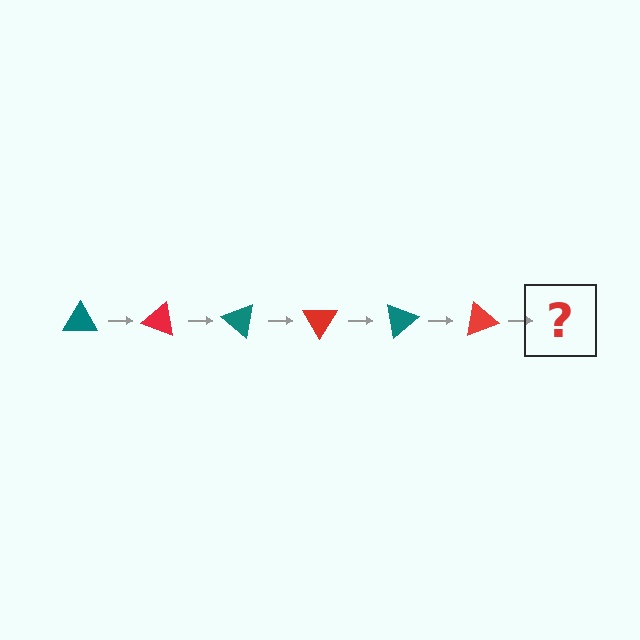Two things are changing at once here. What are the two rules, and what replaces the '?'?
The two rules are that it rotates 20 degrees each step and the color cycles through teal and red. The '?' should be a teal triangle, rotated 120 degrees from the start.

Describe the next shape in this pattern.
It should be a teal triangle, rotated 120 degrees from the start.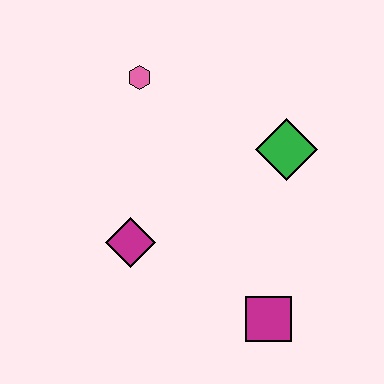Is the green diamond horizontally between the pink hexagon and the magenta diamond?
No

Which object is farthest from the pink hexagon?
The magenta square is farthest from the pink hexagon.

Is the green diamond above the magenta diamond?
Yes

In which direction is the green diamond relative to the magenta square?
The green diamond is above the magenta square.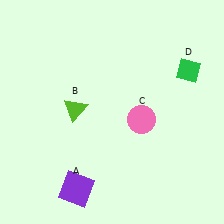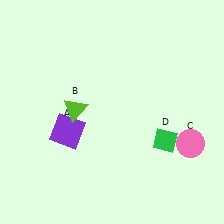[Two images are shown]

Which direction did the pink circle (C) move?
The pink circle (C) moved right.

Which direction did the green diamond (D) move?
The green diamond (D) moved down.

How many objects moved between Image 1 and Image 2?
3 objects moved between the two images.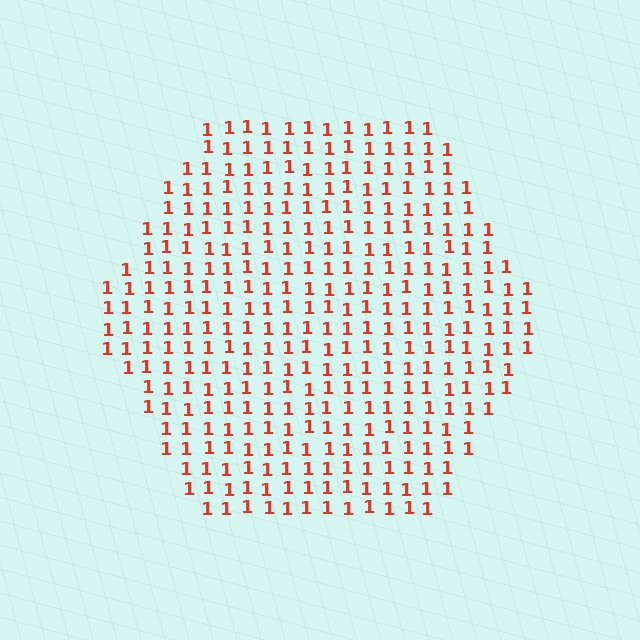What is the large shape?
The large shape is a hexagon.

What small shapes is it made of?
It is made of small digit 1's.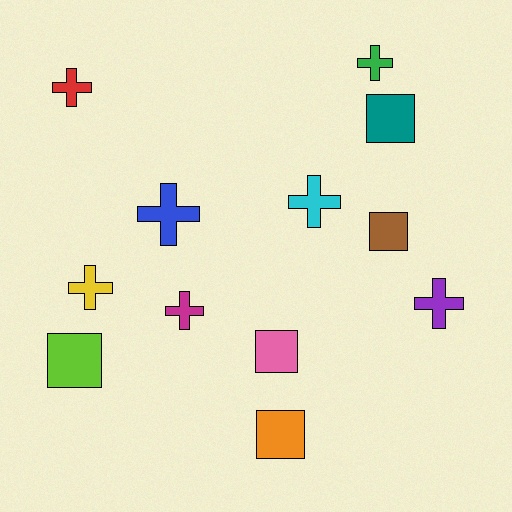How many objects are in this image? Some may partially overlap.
There are 12 objects.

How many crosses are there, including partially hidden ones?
There are 7 crosses.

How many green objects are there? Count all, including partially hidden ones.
There is 1 green object.